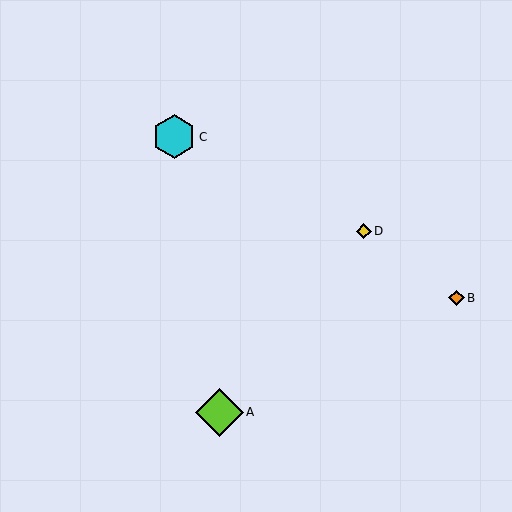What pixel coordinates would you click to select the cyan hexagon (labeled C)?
Click at (174, 137) to select the cyan hexagon C.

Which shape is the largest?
The lime diamond (labeled A) is the largest.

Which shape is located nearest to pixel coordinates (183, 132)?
The cyan hexagon (labeled C) at (174, 137) is nearest to that location.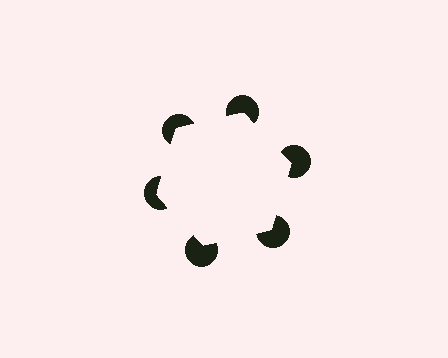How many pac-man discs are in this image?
There are 6 — one at each vertex of the illusory hexagon.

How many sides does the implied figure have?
6 sides.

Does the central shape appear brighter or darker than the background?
It typically appears slightly brighter than the background, even though no actual brightness change is drawn.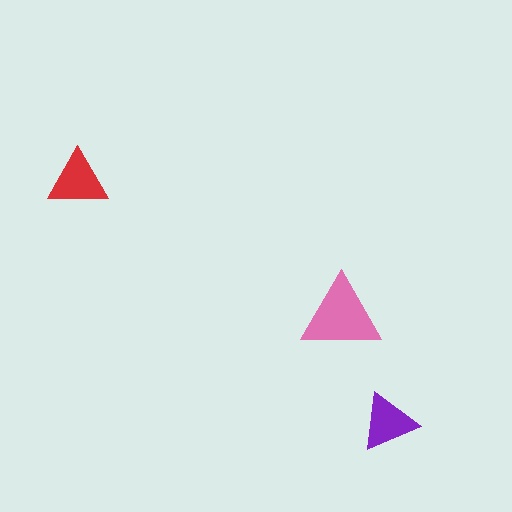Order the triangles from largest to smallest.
the pink one, the red one, the purple one.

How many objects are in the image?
There are 3 objects in the image.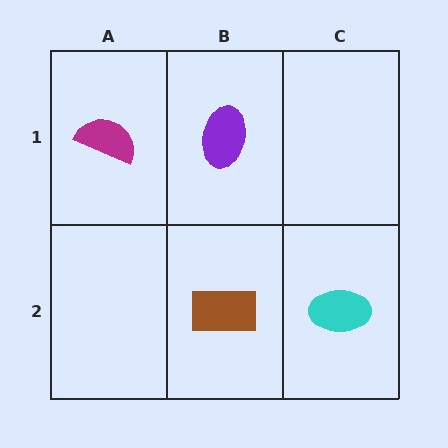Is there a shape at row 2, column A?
No, that cell is empty.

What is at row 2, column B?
A brown rectangle.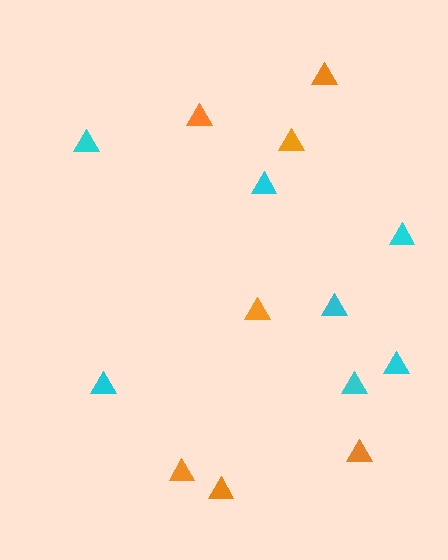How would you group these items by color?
There are 2 groups: one group of cyan triangles (7) and one group of orange triangles (7).